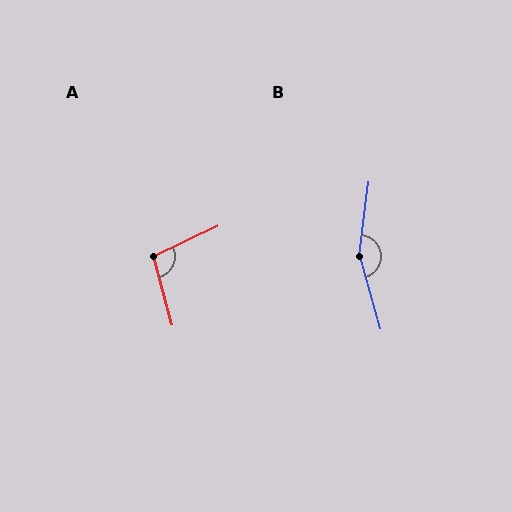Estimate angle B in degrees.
Approximately 157 degrees.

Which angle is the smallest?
A, at approximately 100 degrees.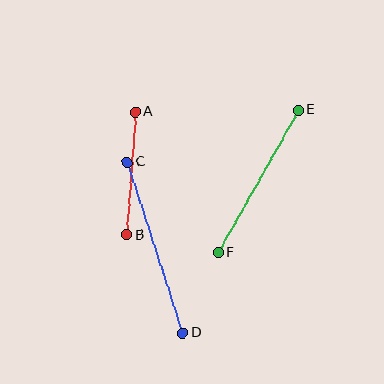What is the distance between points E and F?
The distance is approximately 164 pixels.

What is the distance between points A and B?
The distance is approximately 123 pixels.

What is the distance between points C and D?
The distance is approximately 179 pixels.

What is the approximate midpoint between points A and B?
The midpoint is at approximately (131, 173) pixels.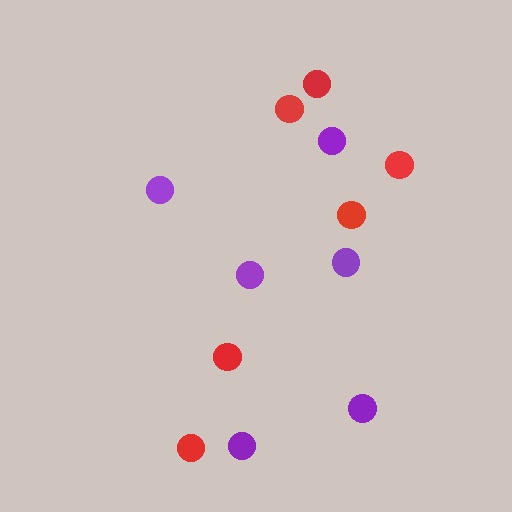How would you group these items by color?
There are 2 groups: one group of purple circles (6) and one group of red circles (6).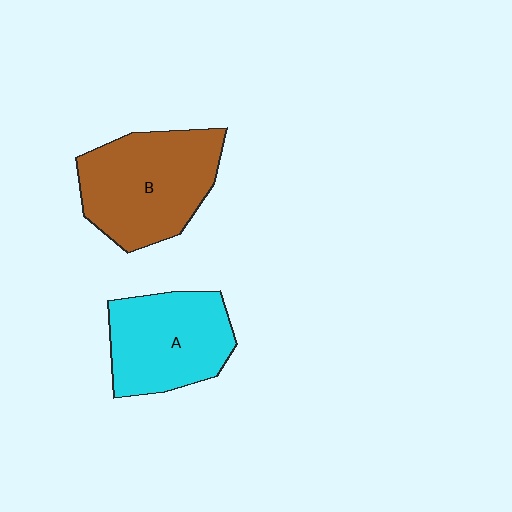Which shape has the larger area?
Shape B (brown).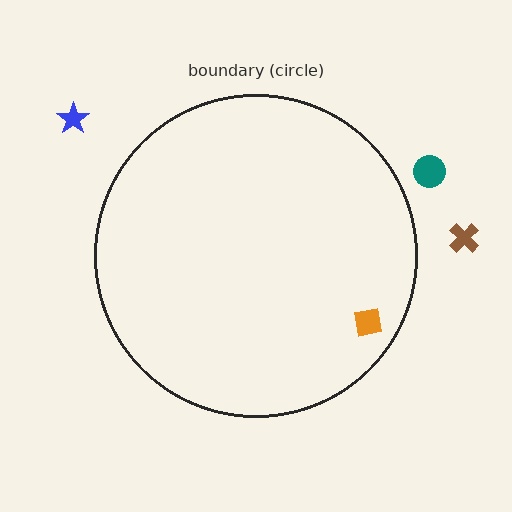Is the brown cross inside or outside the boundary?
Outside.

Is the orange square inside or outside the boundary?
Inside.